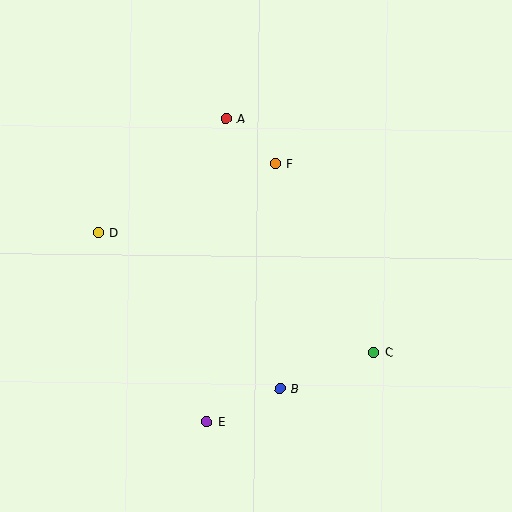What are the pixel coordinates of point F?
Point F is at (275, 164).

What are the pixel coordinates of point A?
Point A is at (226, 118).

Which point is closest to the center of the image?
Point F at (275, 164) is closest to the center.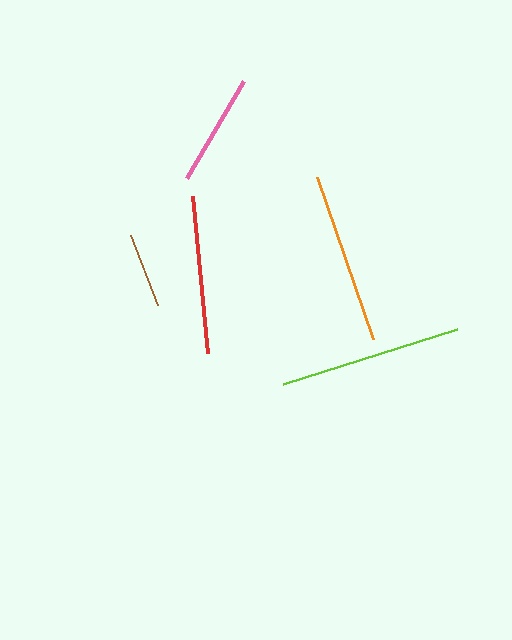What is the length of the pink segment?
The pink segment is approximately 112 pixels long.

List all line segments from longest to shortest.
From longest to shortest: lime, orange, red, pink, brown.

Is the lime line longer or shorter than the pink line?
The lime line is longer than the pink line.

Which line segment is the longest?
The lime line is the longest at approximately 183 pixels.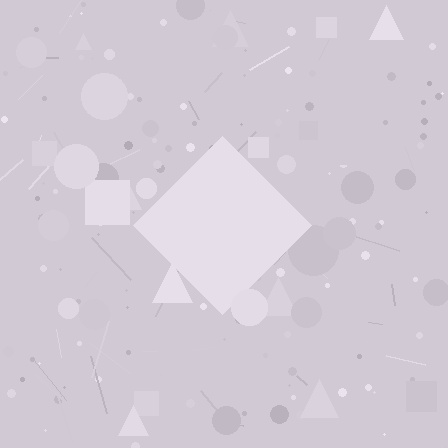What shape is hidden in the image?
A diamond is hidden in the image.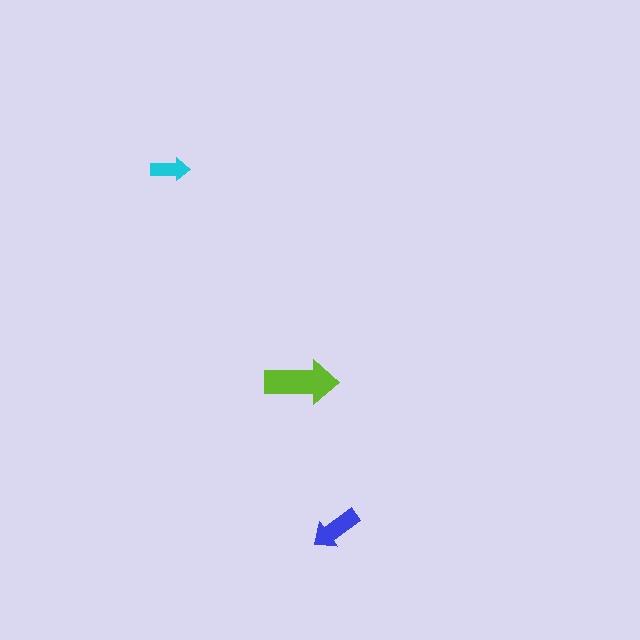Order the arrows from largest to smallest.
the lime one, the blue one, the cyan one.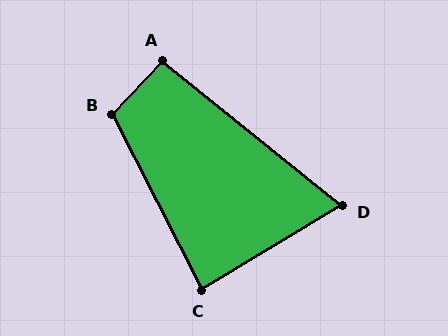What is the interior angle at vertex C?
Approximately 86 degrees (approximately right).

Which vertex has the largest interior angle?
B, at approximately 110 degrees.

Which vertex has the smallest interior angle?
D, at approximately 70 degrees.